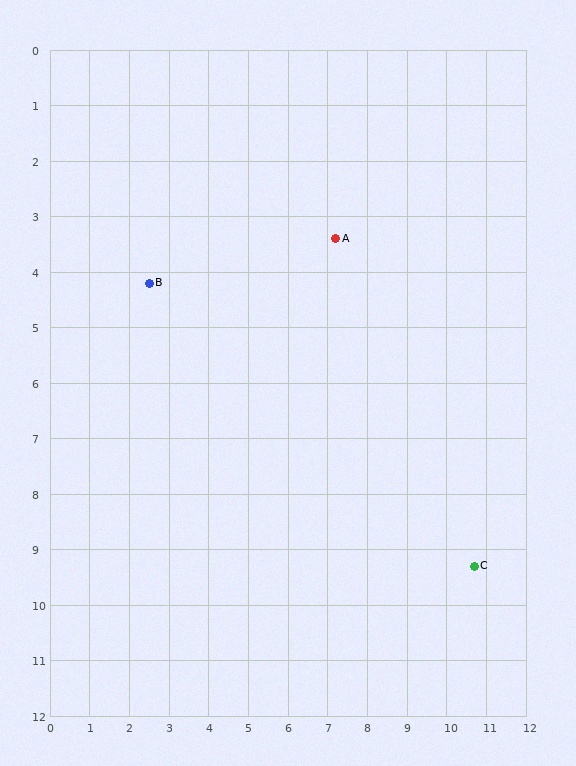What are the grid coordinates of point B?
Point B is at approximately (2.5, 4.2).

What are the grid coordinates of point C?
Point C is at approximately (10.7, 9.3).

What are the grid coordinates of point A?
Point A is at approximately (7.2, 3.4).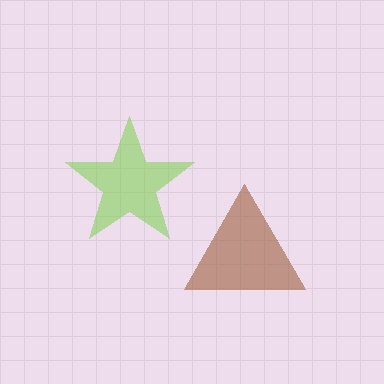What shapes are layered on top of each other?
The layered shapes are: a brown triangle, a lime star.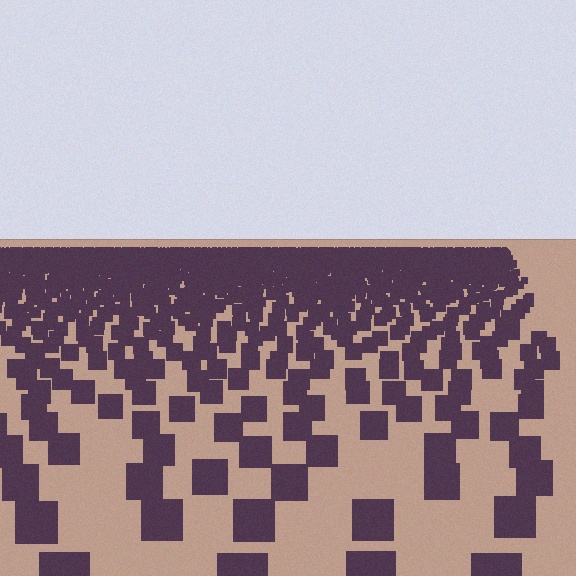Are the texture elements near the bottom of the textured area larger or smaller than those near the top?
Larger. Near the bottom, elements are closer to the viewer and appear at a bigger on-screen size.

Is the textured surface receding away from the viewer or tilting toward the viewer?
The surface is receding away from the viewer. Texture elements get smaller and denser toward the top.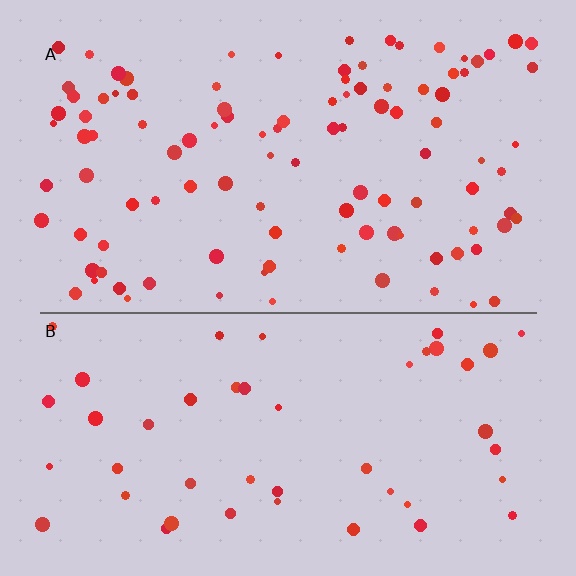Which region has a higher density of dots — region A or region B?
A (the top).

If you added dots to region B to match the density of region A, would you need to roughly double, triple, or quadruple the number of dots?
Approximately double.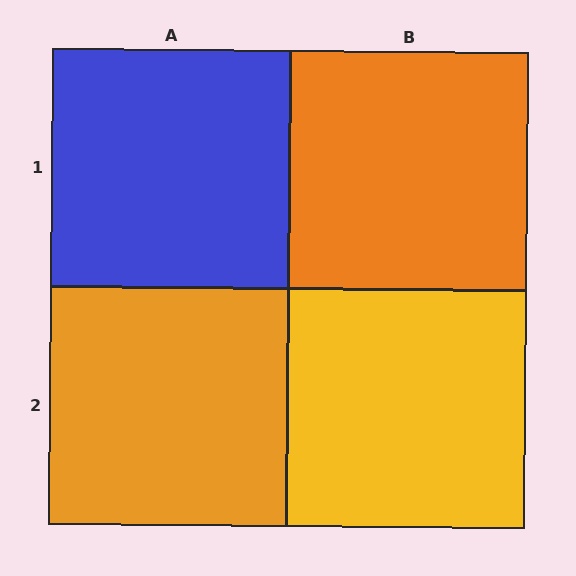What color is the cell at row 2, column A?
Orange.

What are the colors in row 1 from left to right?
Blue, orange.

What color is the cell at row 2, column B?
Yellow.